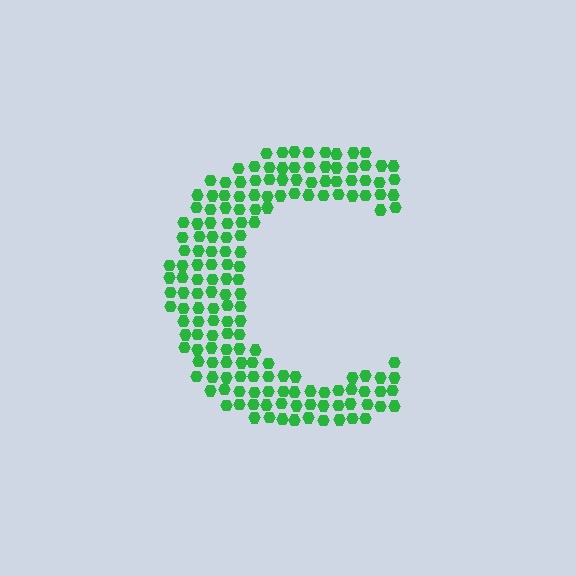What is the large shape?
The large shape is the letter C.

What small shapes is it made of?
It is made of small hexagons.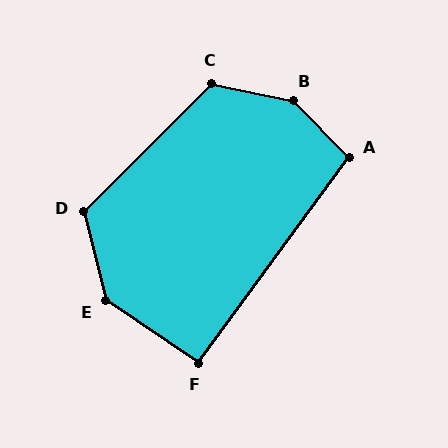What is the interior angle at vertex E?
Approximately 138 degrees (obtuse).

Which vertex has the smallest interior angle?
F, at approximately 93 degrees.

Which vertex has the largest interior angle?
B, at approximately 146 degrees.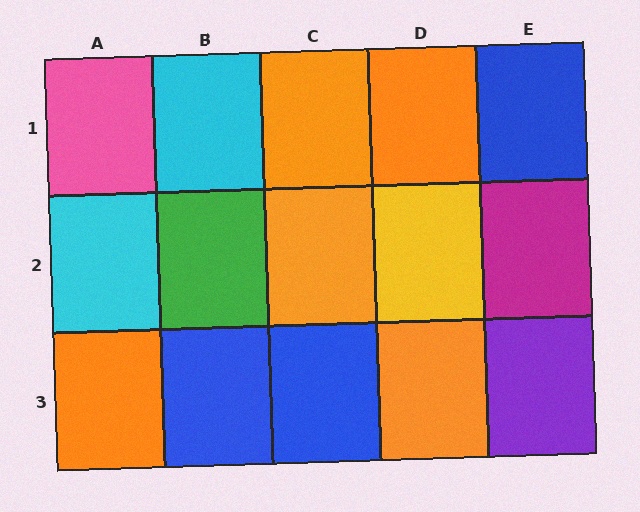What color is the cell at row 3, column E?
Purple.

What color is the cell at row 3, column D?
Orange.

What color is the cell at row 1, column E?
Blue.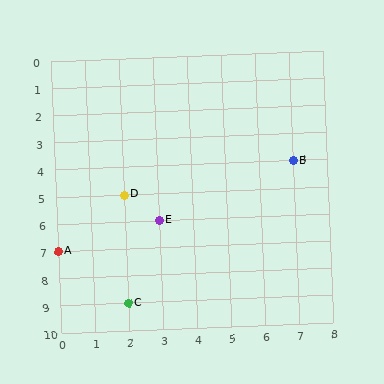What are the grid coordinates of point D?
Point D is at grid coordinates (2, 5).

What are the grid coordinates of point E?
Point E is at grid coordinates (3, 6).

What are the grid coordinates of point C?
Point C is at grid coordinates (2, 9).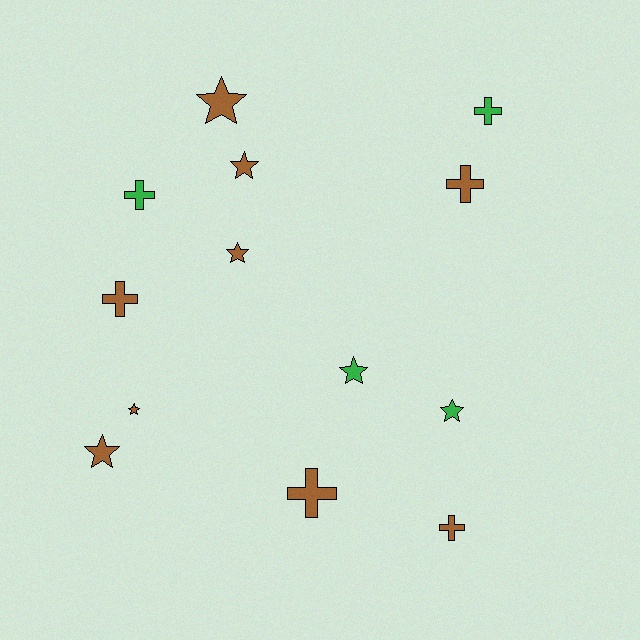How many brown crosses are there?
There are 4 brown crosses.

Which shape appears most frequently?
Star, with 7 objects.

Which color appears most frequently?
Brown, with 9 objects.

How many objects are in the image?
There are 13 objects.